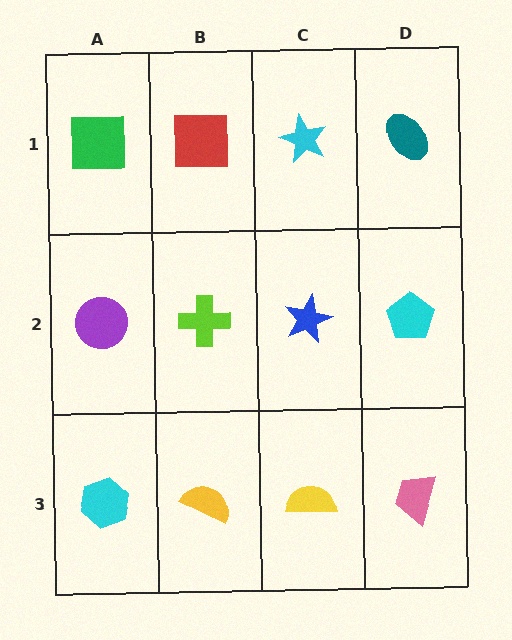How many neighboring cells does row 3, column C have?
3.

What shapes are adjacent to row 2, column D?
A teal ellipse (row 1, column D), a pink trapezoid (row 3, column D), a blue star (row 2, column C).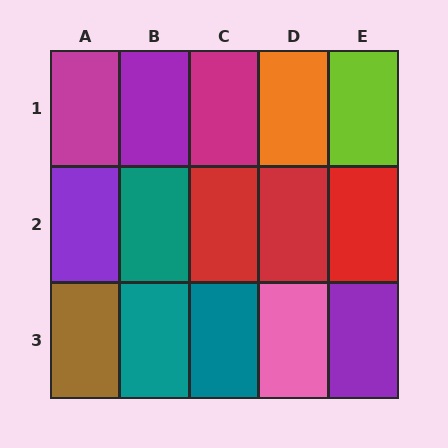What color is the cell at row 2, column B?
Teal.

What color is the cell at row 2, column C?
Red.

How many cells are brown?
1 cell is brown.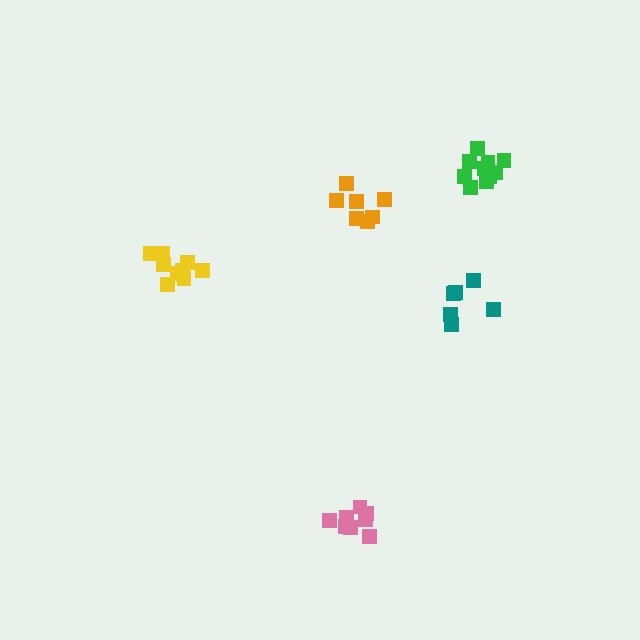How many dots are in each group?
Group 1: 7 dots, Group 2: 9 dots, Group 3: 8 dots, Group 4: 10 dots, Group 5: 6 dots (40 total).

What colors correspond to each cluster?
The clusters are colored: orange, yellow, pink, green, teal.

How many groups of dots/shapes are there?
There are 5 groups.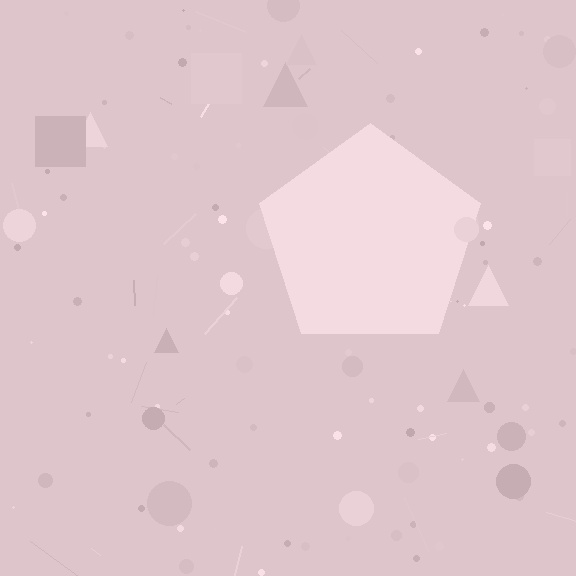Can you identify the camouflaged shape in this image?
The camouflaged shape is a pentagon.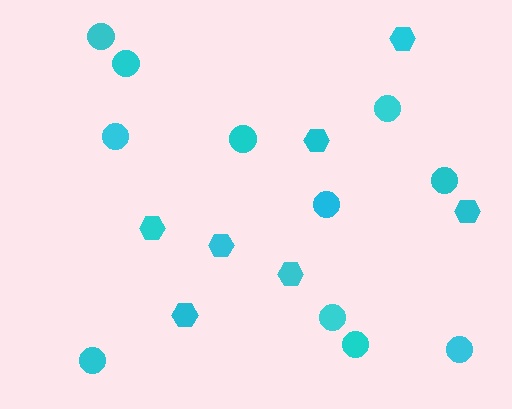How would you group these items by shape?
There are 2 groups: one group of circles (11) and one group of hexagons (7).